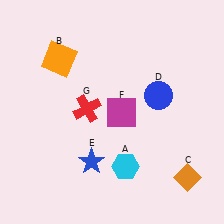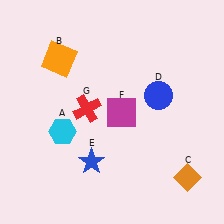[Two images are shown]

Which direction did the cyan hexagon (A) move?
The cyan hexagon (A) moved left.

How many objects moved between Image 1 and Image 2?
1 object moved between the two images.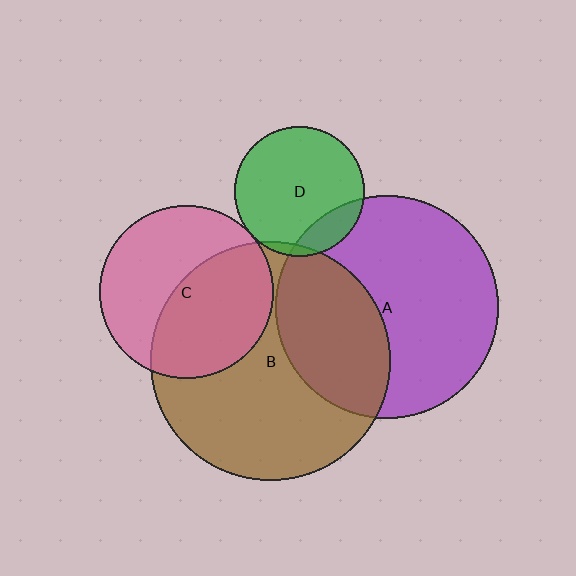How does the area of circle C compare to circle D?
Approximately 1.8 times.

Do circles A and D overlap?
Yes.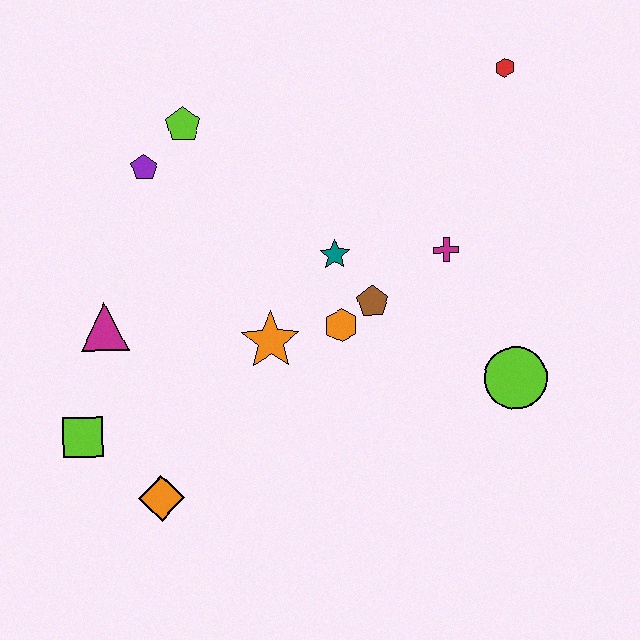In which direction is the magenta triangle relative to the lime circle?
The magenta triangle is to the left of the lime circle.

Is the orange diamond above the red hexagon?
No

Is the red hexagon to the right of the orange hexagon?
Yes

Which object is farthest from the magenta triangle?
The red hexagon is farthest from the magenta triangle.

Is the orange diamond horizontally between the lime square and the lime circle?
Yes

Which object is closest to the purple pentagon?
The lime pentagon is closest to the purple pentagon.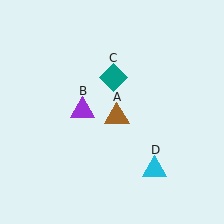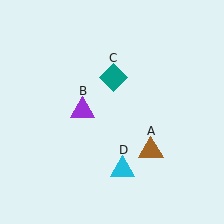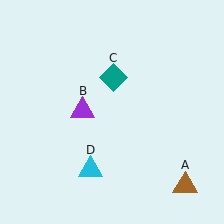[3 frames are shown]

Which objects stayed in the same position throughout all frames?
Purple triangle (object B) and teal diamond (object C) remained stationary.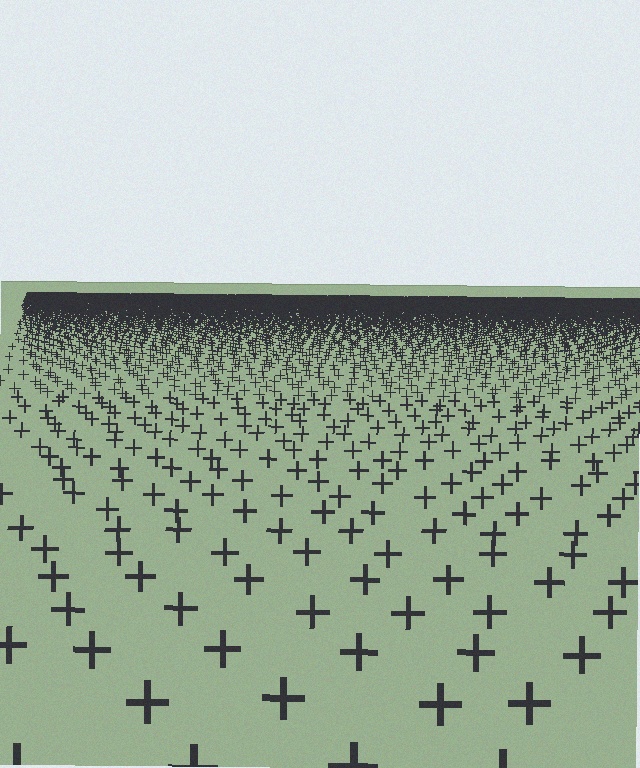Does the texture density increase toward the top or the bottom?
Density increases toward the top.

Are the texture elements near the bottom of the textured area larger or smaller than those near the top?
Larger. Near the bottom, elements are closer to the viewer and appear at a bigger on-screen size.